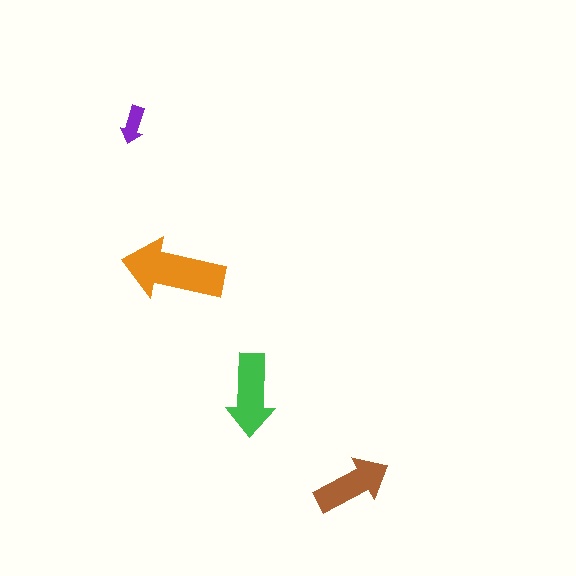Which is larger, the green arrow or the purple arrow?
The green one.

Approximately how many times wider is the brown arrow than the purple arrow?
About 2 times wider.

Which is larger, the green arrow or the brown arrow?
The green one.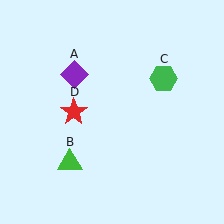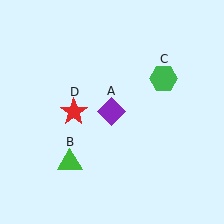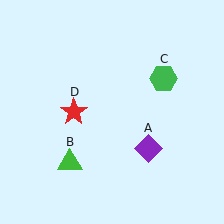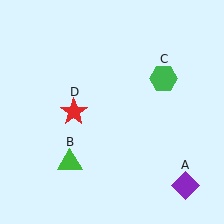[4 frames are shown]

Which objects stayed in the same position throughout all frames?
Green triangle (object B) and green hexagon (object C) and red star (object D) remained stationary.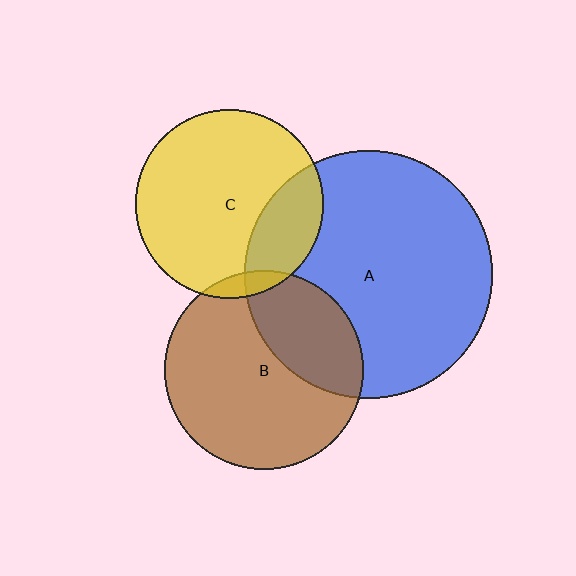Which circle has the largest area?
Circle A (blue).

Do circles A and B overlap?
Yes.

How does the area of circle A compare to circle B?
Approximately 1.6 times.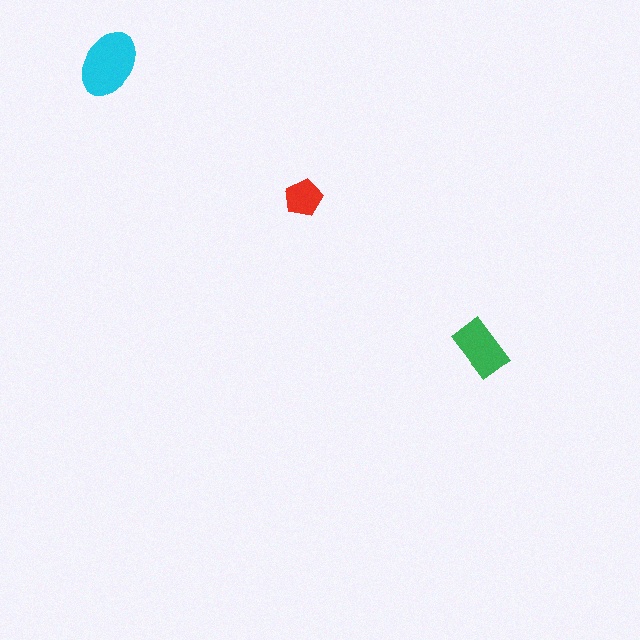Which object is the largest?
The cyan ellipse.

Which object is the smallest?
The red pentagon.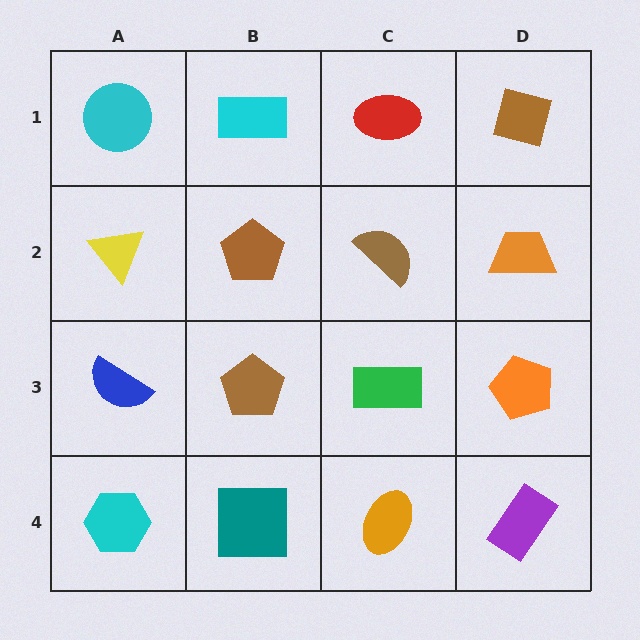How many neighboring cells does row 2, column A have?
3.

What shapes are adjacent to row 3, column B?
A brown pentagon (row 2, column B), a teal square (row 4, column B), a blue semicircle (row 3, column A), a green rectangle (row 3, column C).